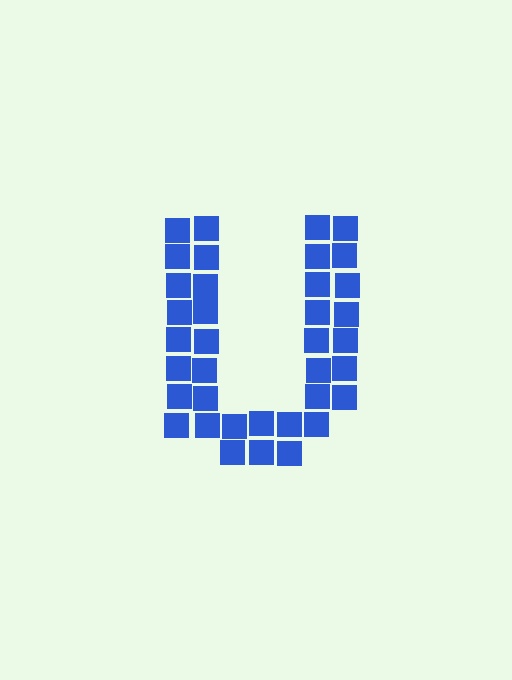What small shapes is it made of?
It is made of small squares.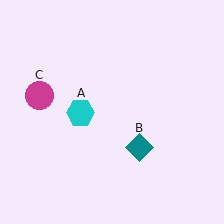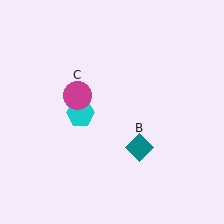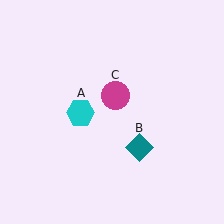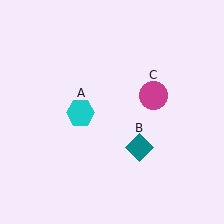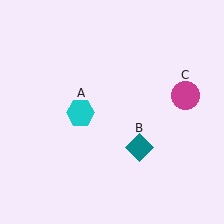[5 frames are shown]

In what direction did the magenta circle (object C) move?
The magenta circle (object C) moved right.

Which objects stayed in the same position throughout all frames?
Cyan hexagon (object A) and teal diamond (object B) remained stationary.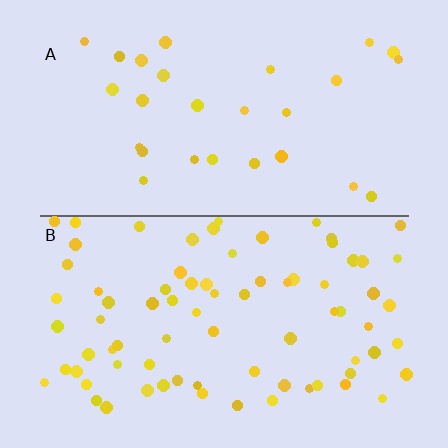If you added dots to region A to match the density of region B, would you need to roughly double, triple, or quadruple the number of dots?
Approximately triple.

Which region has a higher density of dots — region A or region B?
B (the bottom).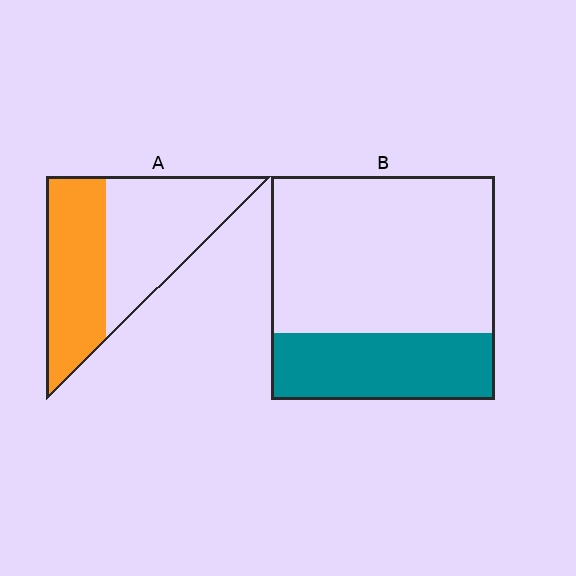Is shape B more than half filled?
No.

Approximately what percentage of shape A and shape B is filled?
A is approximately 45% and B is approximately 30%.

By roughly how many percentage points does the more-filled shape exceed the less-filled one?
By roughly 15 percentage points (A over B).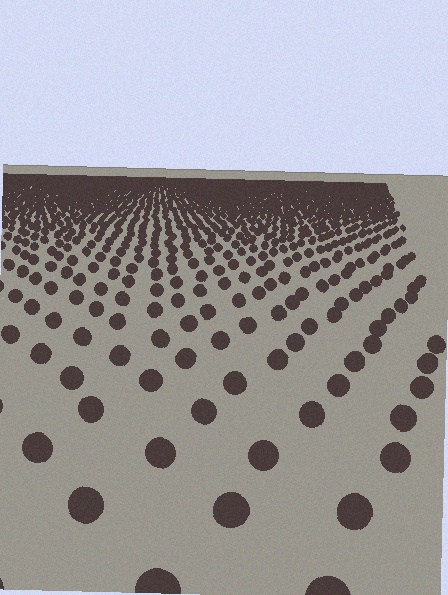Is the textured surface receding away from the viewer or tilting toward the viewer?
The surface is receding away from the viewer. Texture elements get smaller and denser toward the top.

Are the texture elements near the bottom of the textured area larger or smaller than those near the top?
Larger. Near the bottom, elements are closer to the viewer and appear at a bigger on-screen size.